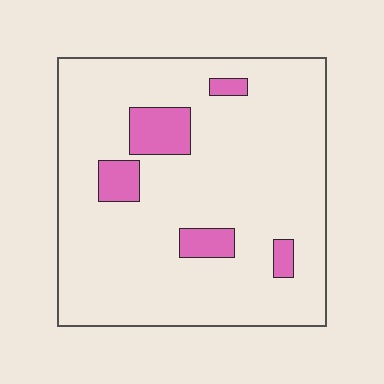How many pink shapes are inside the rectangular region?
5.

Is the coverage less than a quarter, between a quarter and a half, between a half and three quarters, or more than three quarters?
Less than a quarter.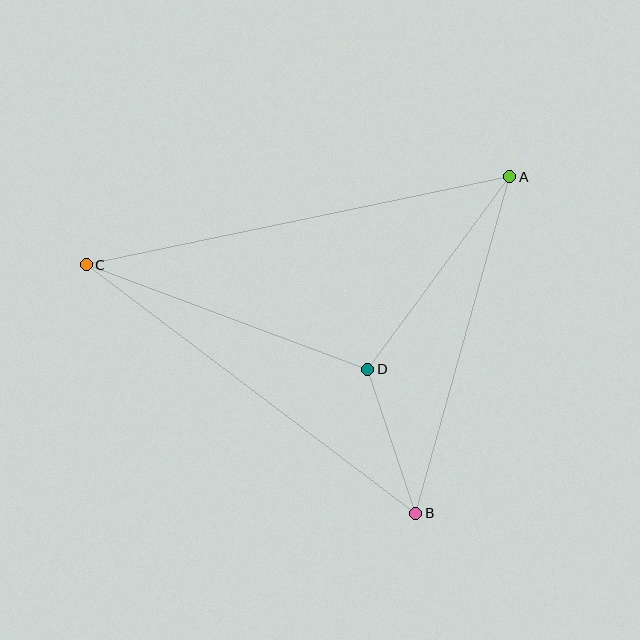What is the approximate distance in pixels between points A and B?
The distance between A and B is approximately 349 pixels.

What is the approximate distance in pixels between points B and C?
The distance between B and C is approximately 413 pixels.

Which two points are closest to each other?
Points B and D are closest to each other.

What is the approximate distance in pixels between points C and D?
The distance between C and D is approximately 300 pixels.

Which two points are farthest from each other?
Points A and C are farthest from each other.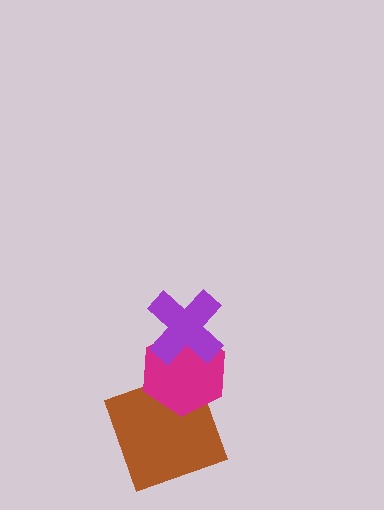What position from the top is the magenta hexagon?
The magenta hexagon is 2nd from the top.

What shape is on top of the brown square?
The magenta hexagon is on top of the brown square.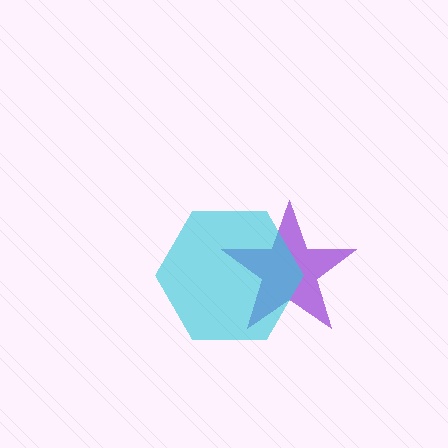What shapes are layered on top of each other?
The layered shapes are: a purple star, a cyan hexagon.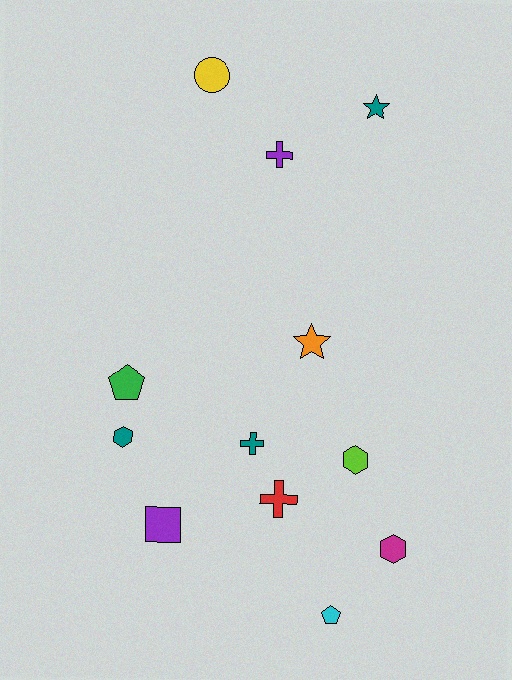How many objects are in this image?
There are 12 objects.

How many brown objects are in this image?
There are no brown objects.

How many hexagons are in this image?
There are 3 hexagons.